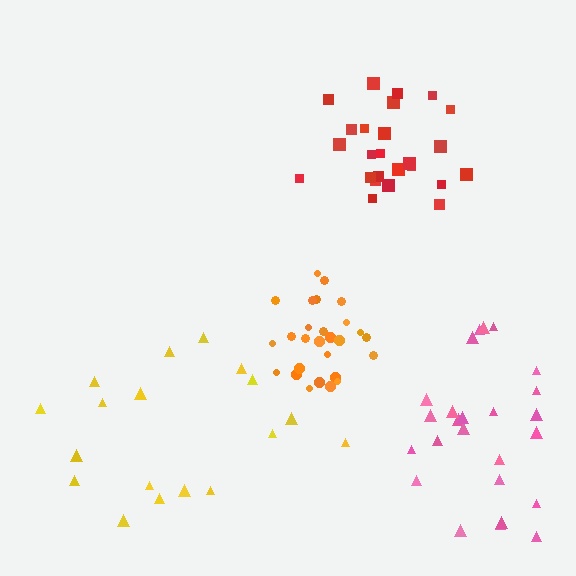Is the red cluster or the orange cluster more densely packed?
Orange.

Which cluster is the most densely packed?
Orange.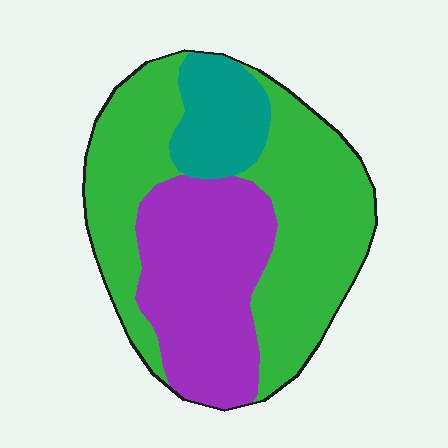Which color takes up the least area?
Teal, at roughly 15%.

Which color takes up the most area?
Green, at roughly 55%.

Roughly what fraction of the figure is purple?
Purple covers 33% of the figure.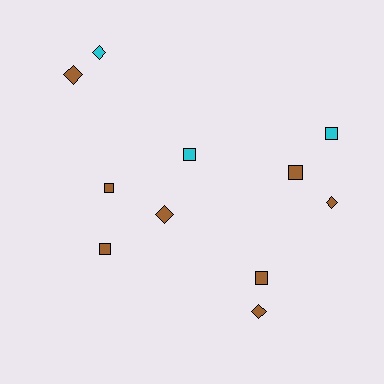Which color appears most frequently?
Brown, with 8 objects.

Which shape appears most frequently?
Square, with 6 objects.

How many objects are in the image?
There are 11 objects.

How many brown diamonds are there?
There are 4 brown diamonds.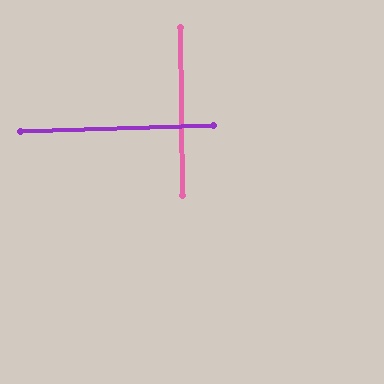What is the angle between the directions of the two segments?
Approximately 89 degrees.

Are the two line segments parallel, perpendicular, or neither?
Perpendicular — they meet at approximately 89°.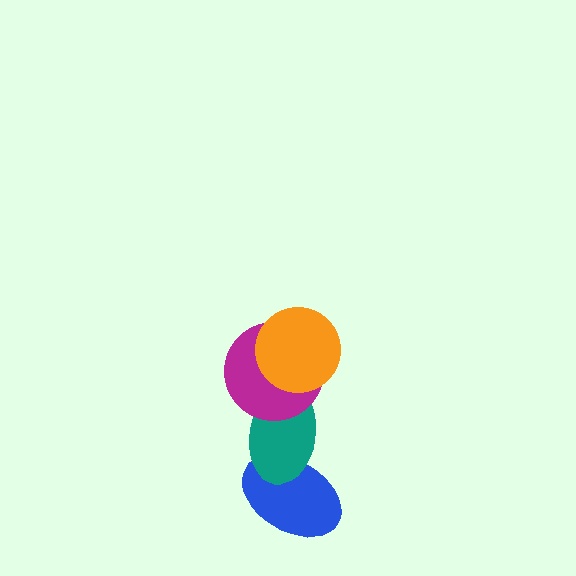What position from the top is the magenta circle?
The magenta circle is 2nd from the top.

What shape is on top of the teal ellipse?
The magenta circle is on top of the teal ellipse.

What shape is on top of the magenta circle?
The orange circle is on top of the magenta circle.